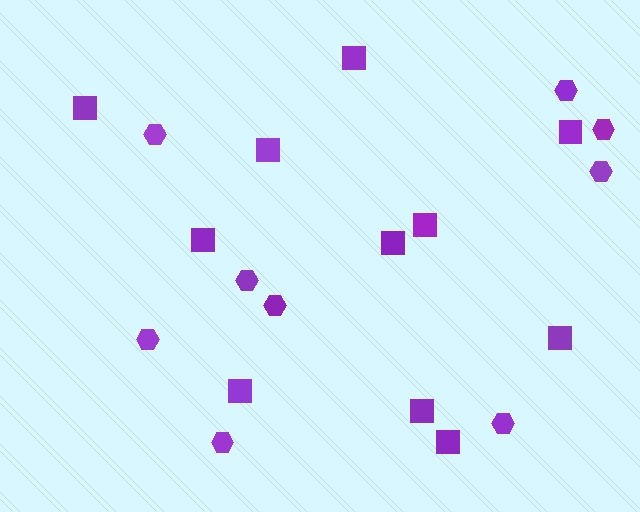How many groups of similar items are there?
There are 2 groups: one group of hexagons (9) and one group of squares (11).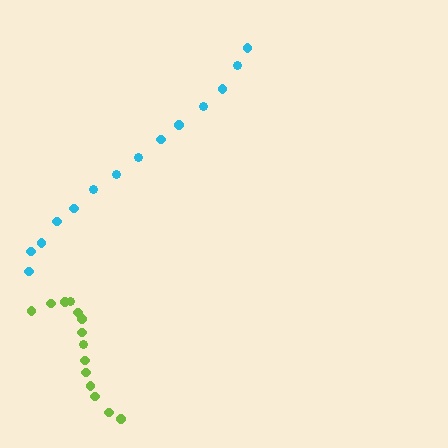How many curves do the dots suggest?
There are 2 distinct paths.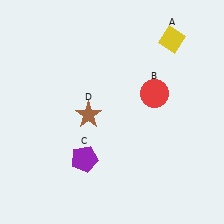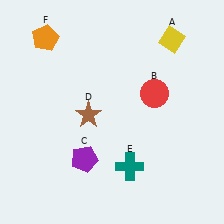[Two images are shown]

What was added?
A teal cross (E), an orange pentagon (F) were added in Image 2.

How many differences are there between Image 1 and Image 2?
There are 2 differences between the two images.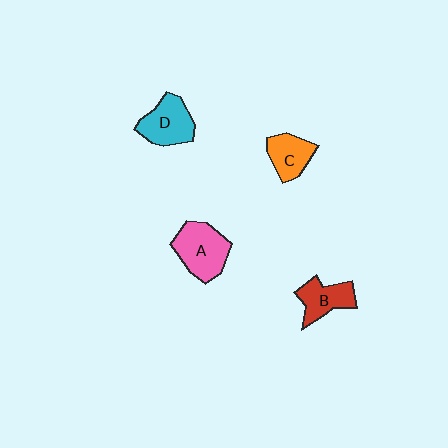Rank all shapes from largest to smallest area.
From largest to smallest: A (pink), D (cyan), B (red), C (orange).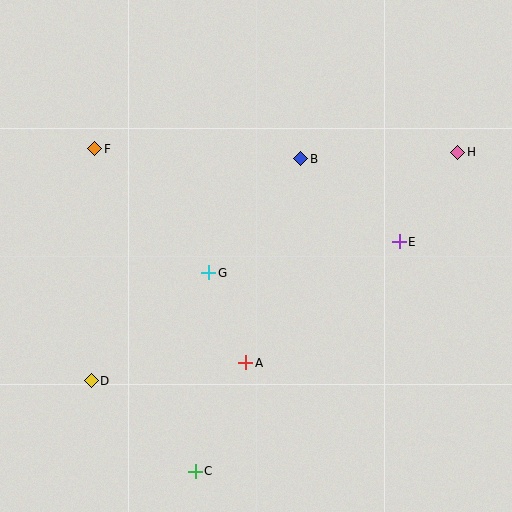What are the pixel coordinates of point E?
Point E is at (399, 242).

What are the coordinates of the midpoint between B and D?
The midpoint between B and D is at (196, 270).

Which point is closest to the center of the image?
Point G at (209, 273) is closest to the center.